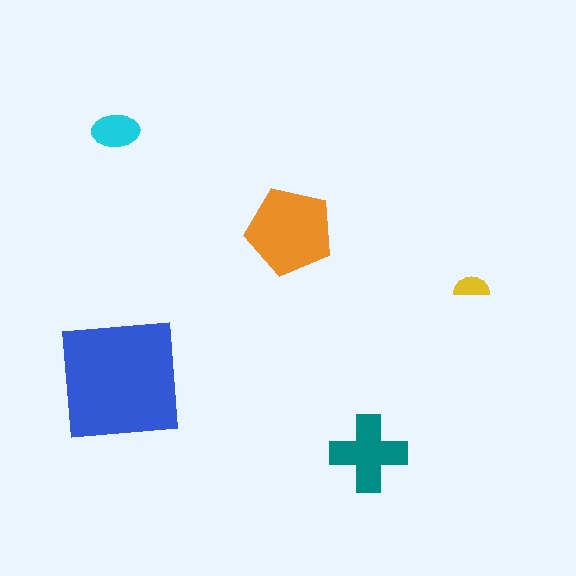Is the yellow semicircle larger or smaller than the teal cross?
Smaller.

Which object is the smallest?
The yellow semicircle.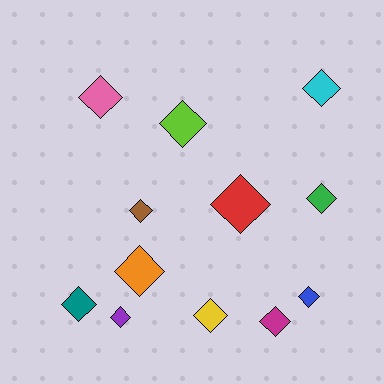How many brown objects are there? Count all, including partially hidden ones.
There is 1 brown object.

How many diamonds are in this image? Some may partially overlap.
There are 12 diamonds.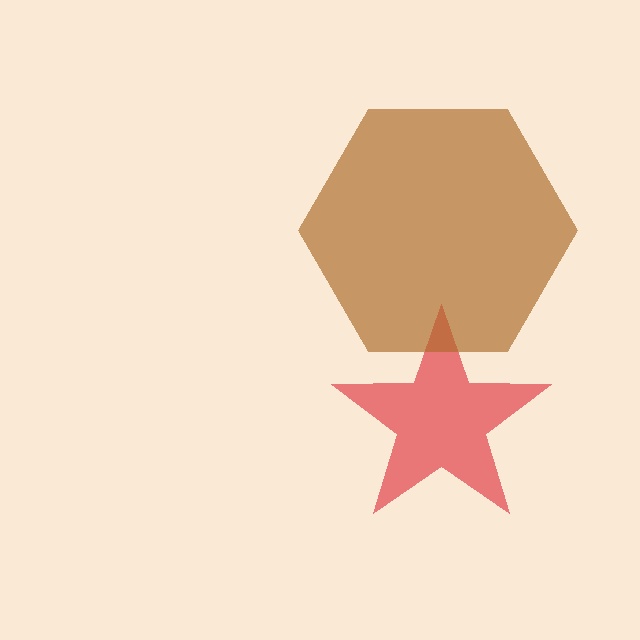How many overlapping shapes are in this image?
There are 2 overlapping shapes in the image.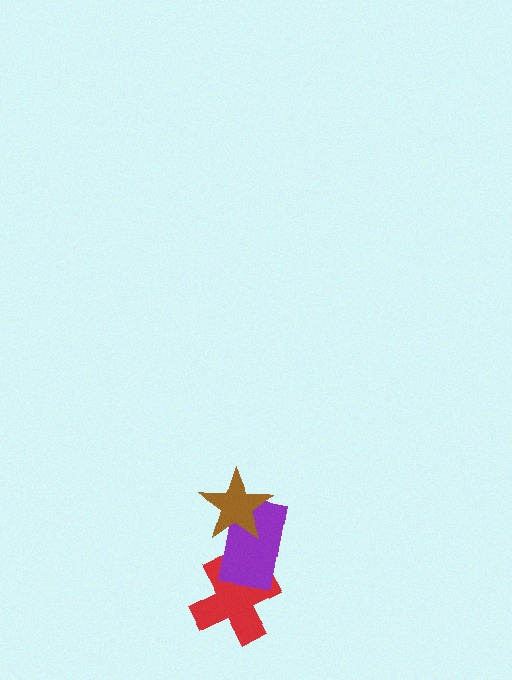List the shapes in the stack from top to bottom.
From top to bottom: the brown star, the purple rectangle, the red cross.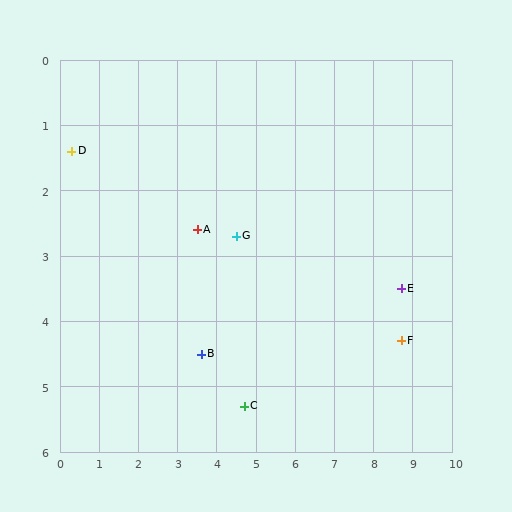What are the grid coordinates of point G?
Point G is at approximately (4.5, 2.7).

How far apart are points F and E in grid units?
Points F and E are about 0.8 grid units apart.